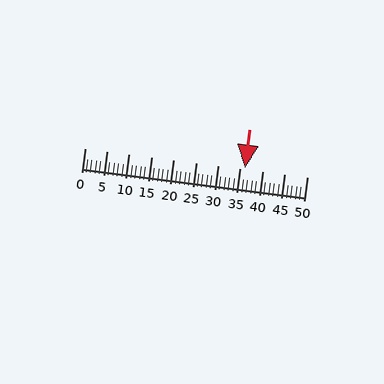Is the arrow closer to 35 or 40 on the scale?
The arrow is closer to 35.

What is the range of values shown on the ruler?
The ruler shows values from 0 to 50.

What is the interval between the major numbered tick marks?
The major tick marks are spaced 5 units apart.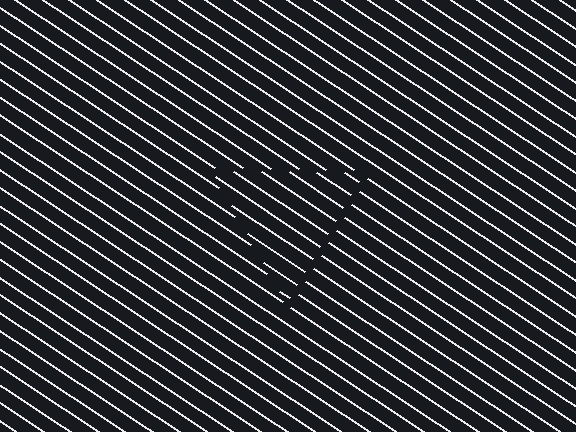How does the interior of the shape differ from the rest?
The interior of the shape contains the same grating, shifted by half a period — the contour is defined by the phase discontinuity where line-ends from the inner and outer gratings abut.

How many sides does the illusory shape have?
3 sides — the line-ends trace a triangle.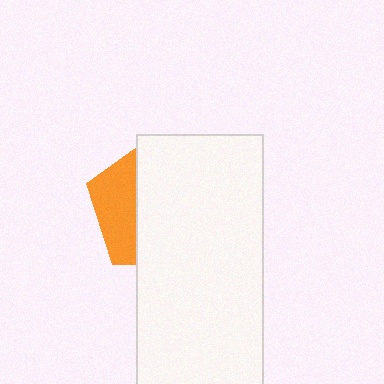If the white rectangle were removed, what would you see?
You would see the complete orange pentagon.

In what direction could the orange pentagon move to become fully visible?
The orange pentagon could move left. That would shift it out from behind the white rectangle entirely.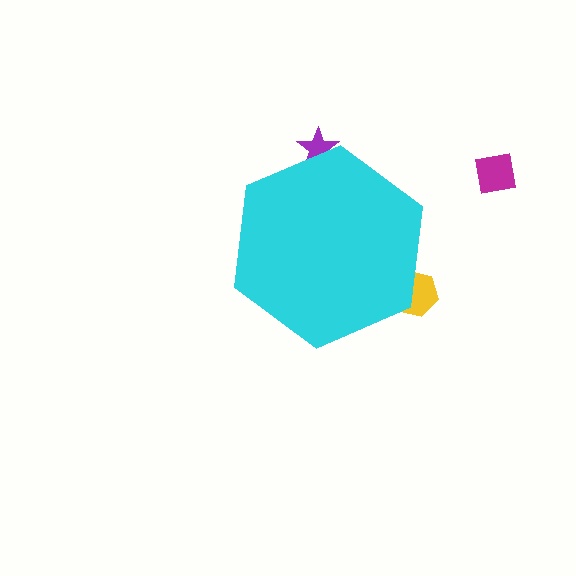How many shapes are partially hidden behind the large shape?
2 shapes are partially hidden.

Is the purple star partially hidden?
Yes, the purple star is partially hidden behind the cyan hexagon.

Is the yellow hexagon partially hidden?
Yes, the yellow hexagon is partially hidden behind the cyan hexagon.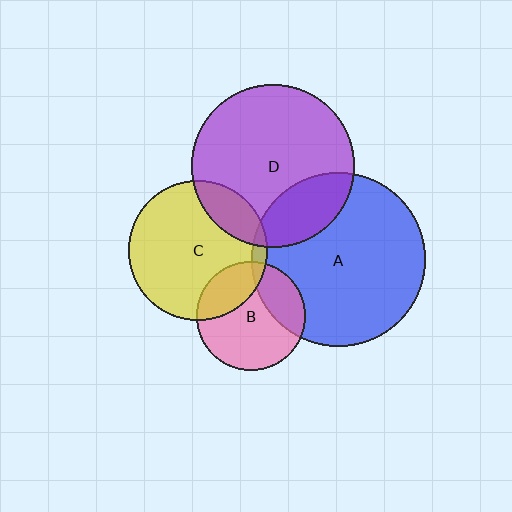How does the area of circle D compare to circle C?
Approximately 1.4 times.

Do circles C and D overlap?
Yes.